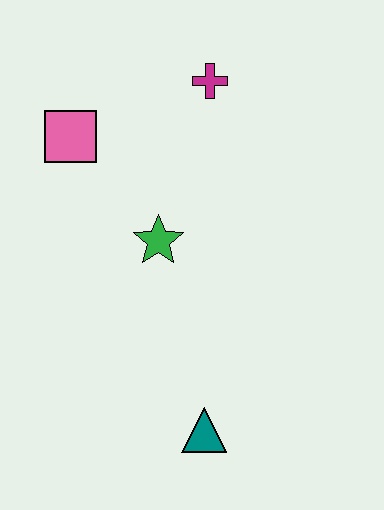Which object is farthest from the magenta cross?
The teal triangle is farthest from the magenta cross.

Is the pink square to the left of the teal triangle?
Yes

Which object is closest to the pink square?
The green star is closest to the pink square.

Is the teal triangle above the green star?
No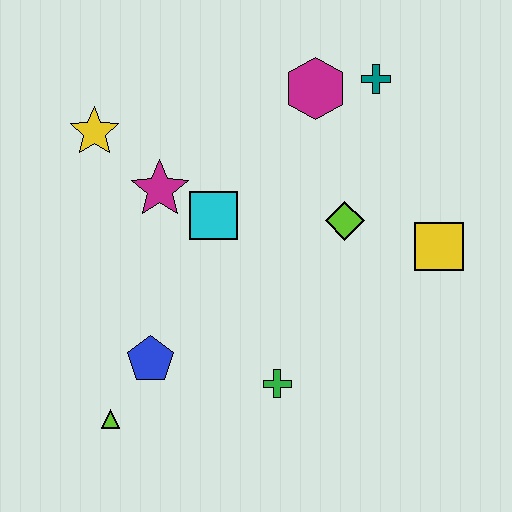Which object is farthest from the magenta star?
The yellow square is farthest from the magenta star.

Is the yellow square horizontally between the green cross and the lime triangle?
No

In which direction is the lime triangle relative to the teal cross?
The lime triangle is below the teal cross.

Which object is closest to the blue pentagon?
The lime triangle is closest to the blue pentagon.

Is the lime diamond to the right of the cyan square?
Yes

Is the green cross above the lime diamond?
No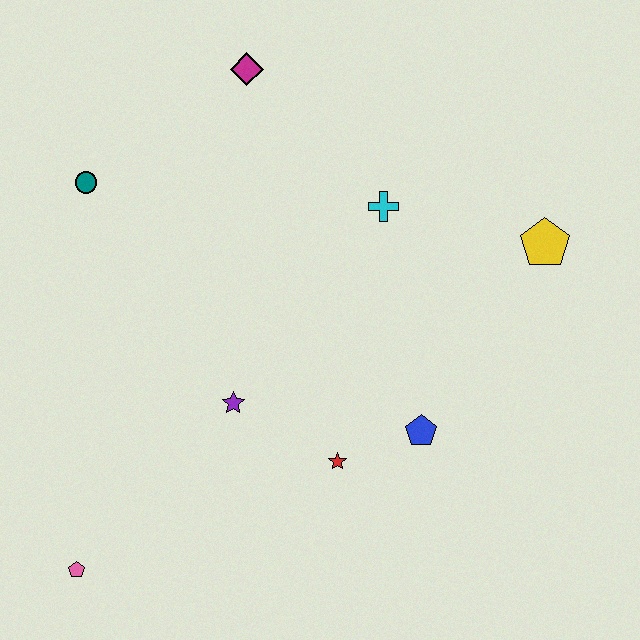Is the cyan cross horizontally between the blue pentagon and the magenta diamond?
Yes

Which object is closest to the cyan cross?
The yellow pentagon is closest to the cyan cross.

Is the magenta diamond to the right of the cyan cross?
No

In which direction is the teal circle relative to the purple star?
The teal circle is above the purple star.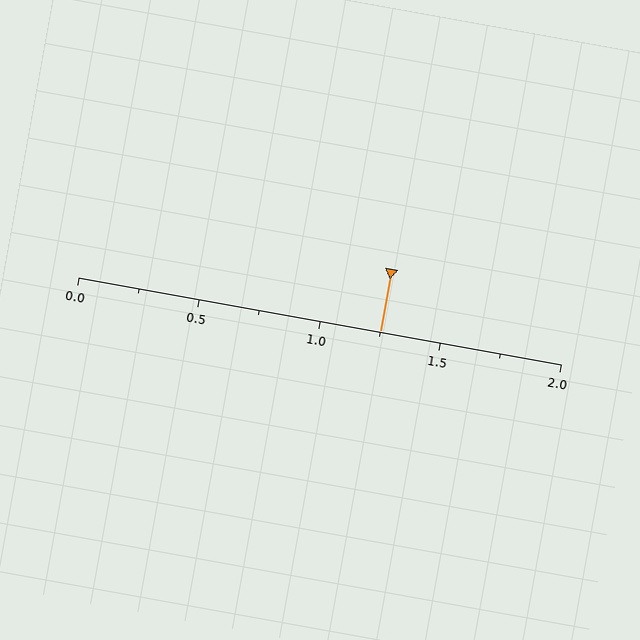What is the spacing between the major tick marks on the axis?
The major ticks are spaced 0.5 apart.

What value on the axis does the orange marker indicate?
The marker indicates approximately 1.25.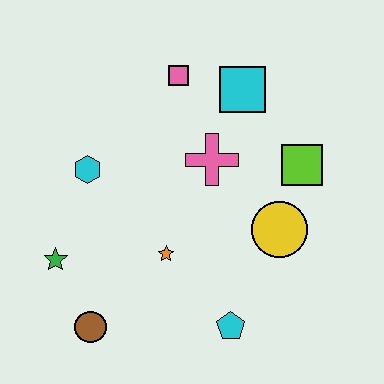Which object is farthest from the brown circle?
The cyan square is farthest from the brown circle.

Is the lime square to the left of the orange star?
No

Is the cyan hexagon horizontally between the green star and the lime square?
Yes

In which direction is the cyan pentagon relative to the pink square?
The cyan pentagon is below the pink square.